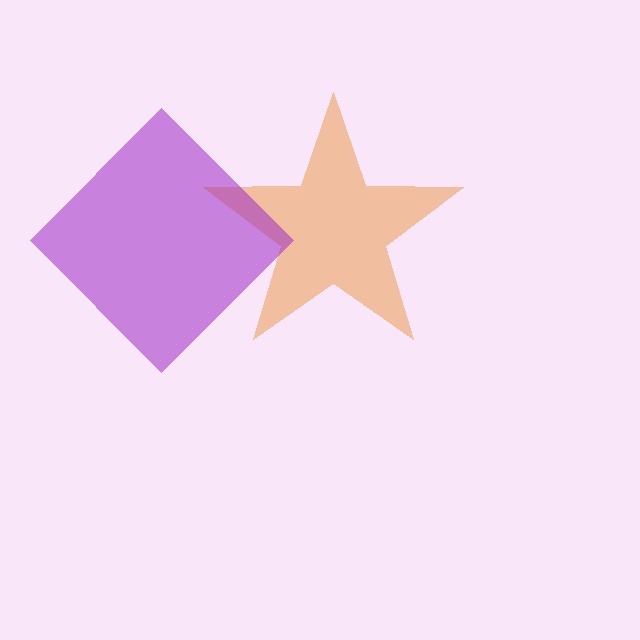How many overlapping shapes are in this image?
There are 2 overlapping shapes in the image.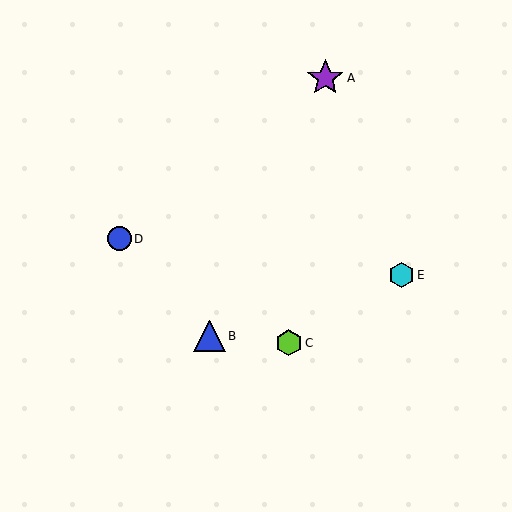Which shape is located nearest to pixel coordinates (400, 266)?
The cyan hexagon (labeled E) at (401, 275) is nearest to that location.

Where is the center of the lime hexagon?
The center of the lime hexagon is at (289, 343).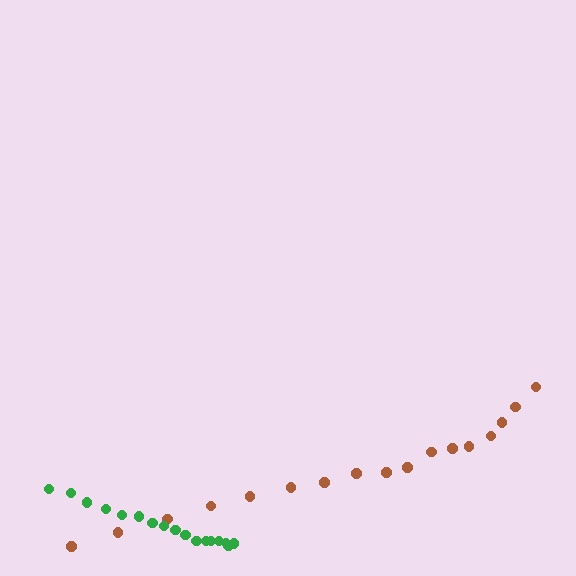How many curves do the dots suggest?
There are 2 distinct paths.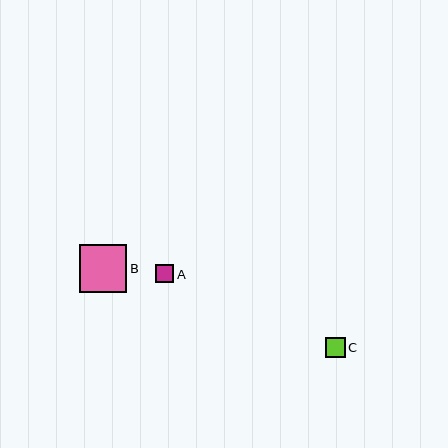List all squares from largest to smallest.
From largest to smallest: B, C, A.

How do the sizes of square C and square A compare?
Square C and square A are approximately the same size.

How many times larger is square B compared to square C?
Square B is approximately 2.5 times the size of square C.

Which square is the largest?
Square B is the largest with a size of approximately 48 pixels.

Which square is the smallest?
Square A is the smallest with a size of approximately 18 pixels.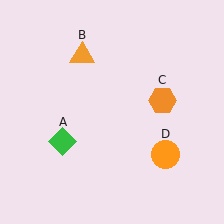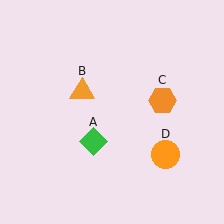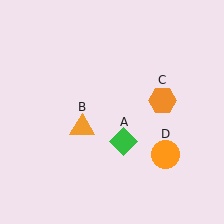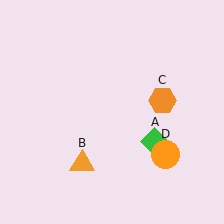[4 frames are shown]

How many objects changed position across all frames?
2 objects changed position: green diamond (object A), orange triangle (object B).